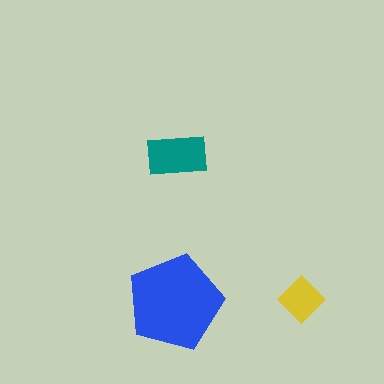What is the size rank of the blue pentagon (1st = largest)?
1st.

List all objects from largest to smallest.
The blue pentagon, the teal rectangle, the yellow diamond.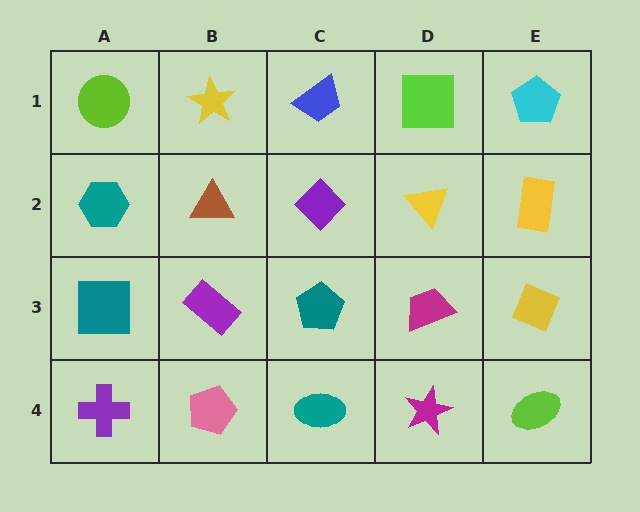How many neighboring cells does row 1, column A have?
2.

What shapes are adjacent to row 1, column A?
A teal hexagon (row 2, column A), a yellow star (row 1, column B).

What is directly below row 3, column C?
A teal ellipse.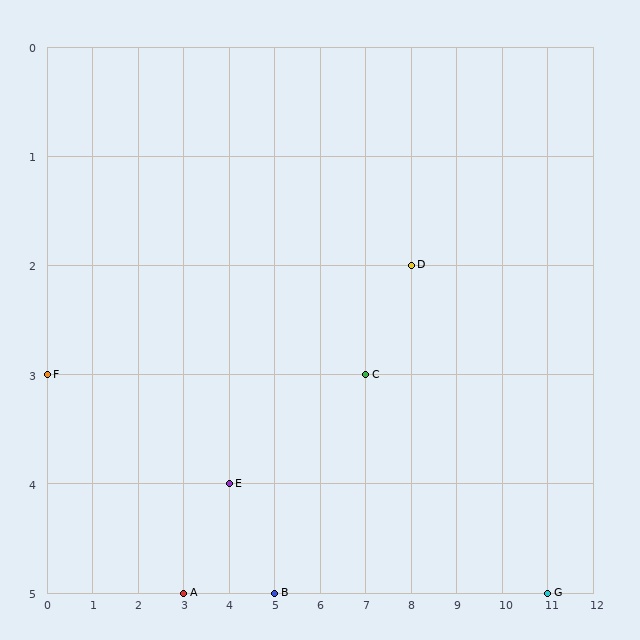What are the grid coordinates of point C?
Point C is at grid coordinates (7, 3).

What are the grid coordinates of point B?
Point B is at grid coordinates (5, 5).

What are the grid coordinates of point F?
Point F is at grid coordinates (0, 3).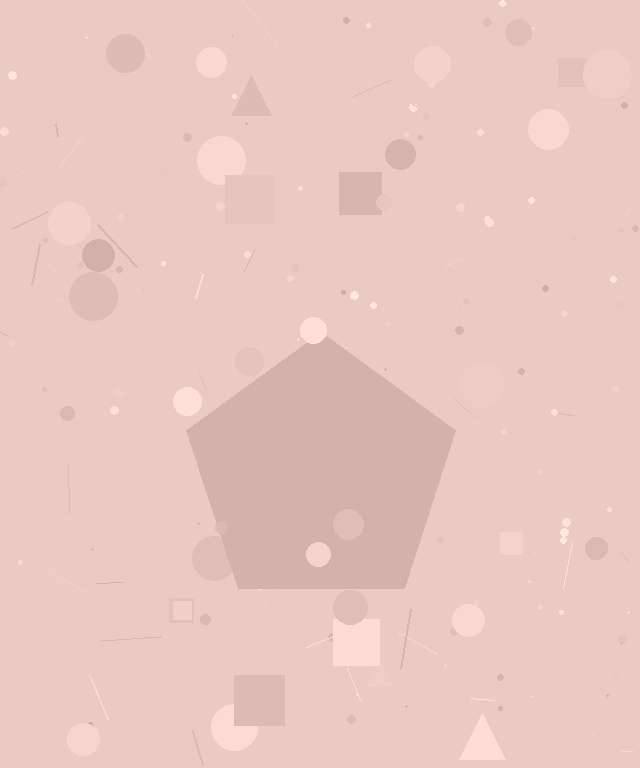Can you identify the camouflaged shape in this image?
The camouflaged shape is a pentagon.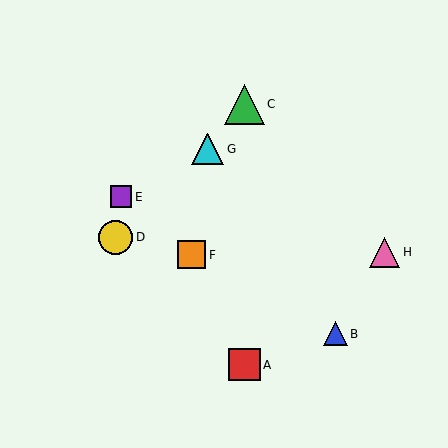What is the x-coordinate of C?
Object C is at x≈244.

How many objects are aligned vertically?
2 objects (A, C) are aligned vertically.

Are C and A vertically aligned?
Yes, both are at x≈244.